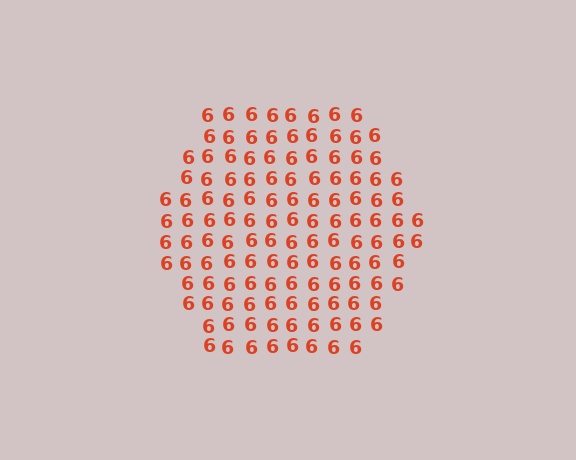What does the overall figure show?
The overall figure shows a hexagon.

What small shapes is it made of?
It is made of small digit 6's.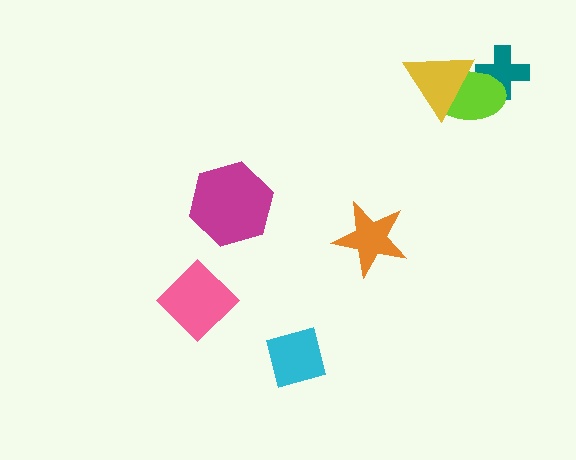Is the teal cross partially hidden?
Yes, it is partially covered by another shape.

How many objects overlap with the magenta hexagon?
0 objects overlap with the magenta hexagon.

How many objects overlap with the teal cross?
1 object overlaps with the teal cross.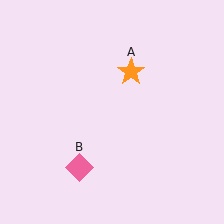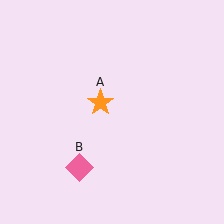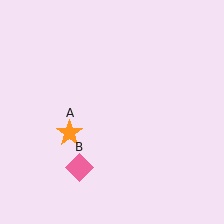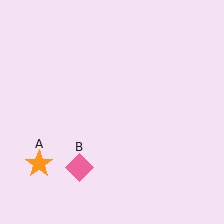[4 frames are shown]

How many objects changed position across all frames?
1 object changed position: orange star (object A).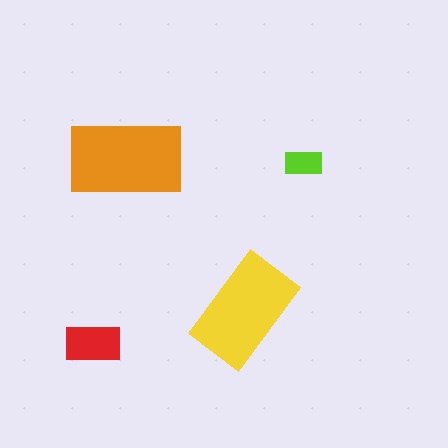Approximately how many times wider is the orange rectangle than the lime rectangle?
About 3 times wider.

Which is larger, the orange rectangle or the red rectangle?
The orange one.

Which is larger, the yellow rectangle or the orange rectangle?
The orange one.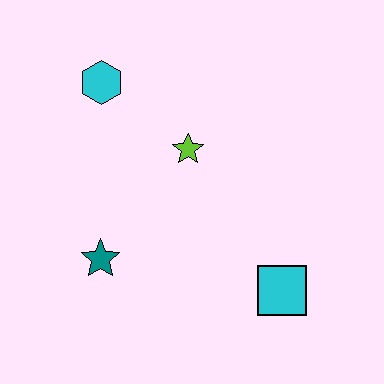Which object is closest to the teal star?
The lime star is closest to the teal star.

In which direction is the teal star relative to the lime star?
The teal star is below the lime star.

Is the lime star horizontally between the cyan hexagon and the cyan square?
Yes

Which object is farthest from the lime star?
The cyan square is farthest from the lime star.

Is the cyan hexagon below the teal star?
No